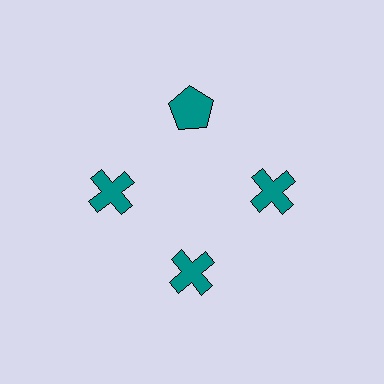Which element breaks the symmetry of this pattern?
The teal pentagon at roughly the 12 o'clock position breaks the symmetry. All other shapes are teal crosses.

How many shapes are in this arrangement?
There are 4 shapes arranged in a ring pattern.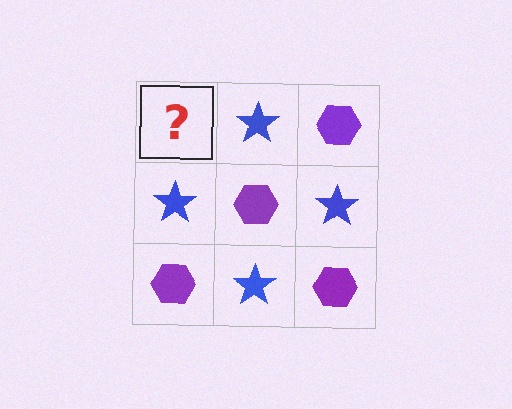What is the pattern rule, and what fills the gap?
The rule is that it alternates purple hexagon and blue star in a checkerboard pattern. The gap should be filled with a purple hexagon.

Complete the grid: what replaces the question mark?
The question mark should be replaced with a purple hexagon.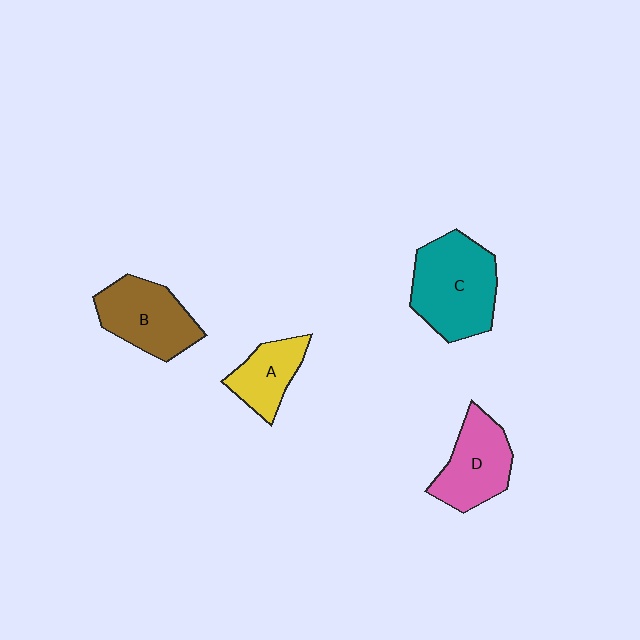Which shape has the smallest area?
Shape A (yellow).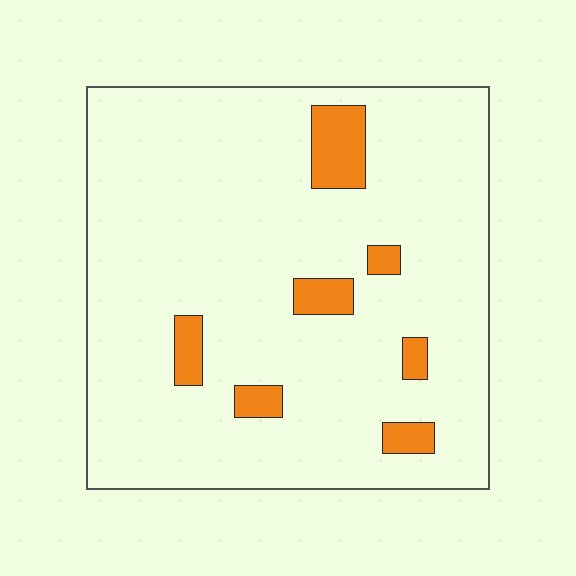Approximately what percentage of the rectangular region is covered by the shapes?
Approximately 10%.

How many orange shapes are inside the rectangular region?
7.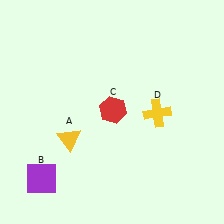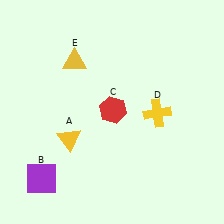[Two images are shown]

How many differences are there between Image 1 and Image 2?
There is 1 difference between the two images.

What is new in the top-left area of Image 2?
A yellow triangle (E) was added in the top-left area of Image 2.